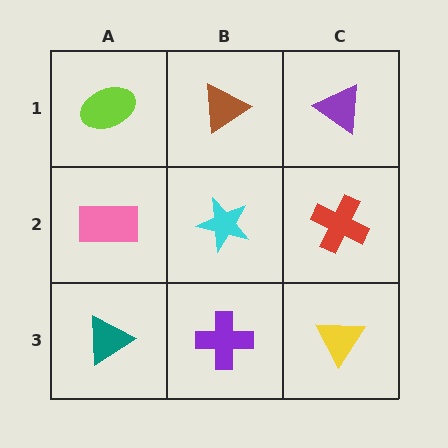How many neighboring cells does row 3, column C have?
2.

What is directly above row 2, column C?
A purple triangle.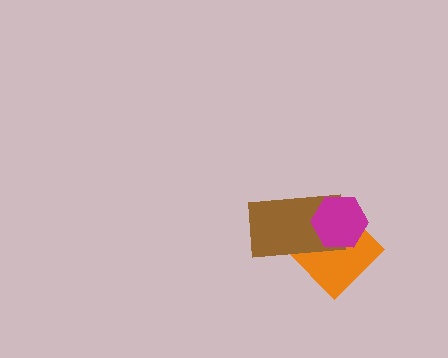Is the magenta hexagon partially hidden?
No, no other shape covers it.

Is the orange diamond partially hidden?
Yes, it is partially covered by another shape.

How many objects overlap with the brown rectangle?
2 objects overlap with the brown rectangle.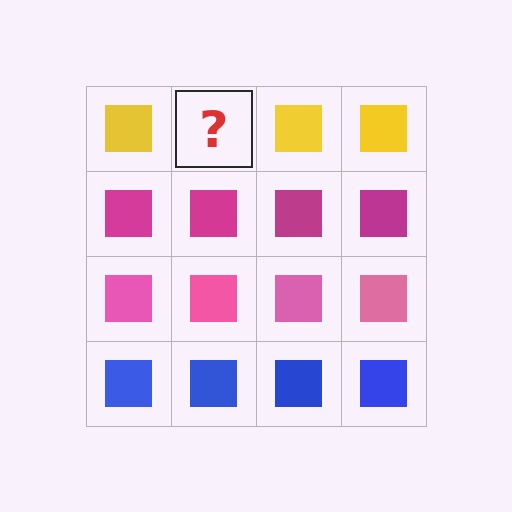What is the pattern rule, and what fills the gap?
The rule is that each row has a consistent color. The gap should be filled with a yellow square.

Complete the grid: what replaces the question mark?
The question mark should be replaced with a yellow square.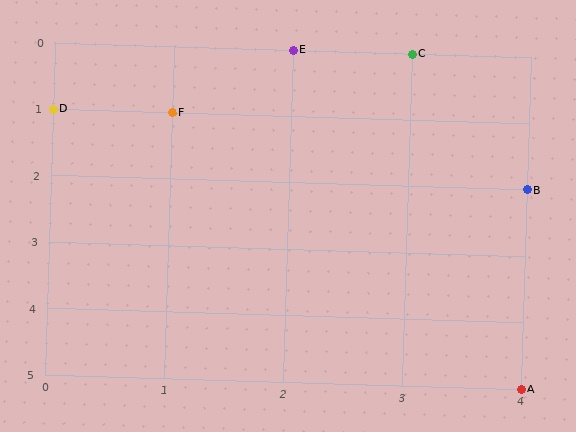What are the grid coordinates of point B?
Point B is at grid coordinates (4, 2).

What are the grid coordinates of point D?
Point D is at grid coordinates (0, 1).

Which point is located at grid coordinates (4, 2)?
Point B is at (4, 2).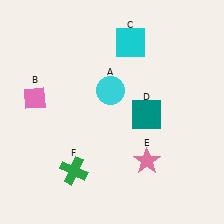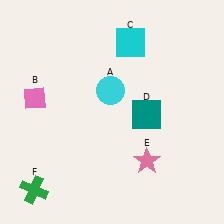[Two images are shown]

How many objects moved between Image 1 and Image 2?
1 object moved between the two images.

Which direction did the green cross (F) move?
The green cross (F) moved left.